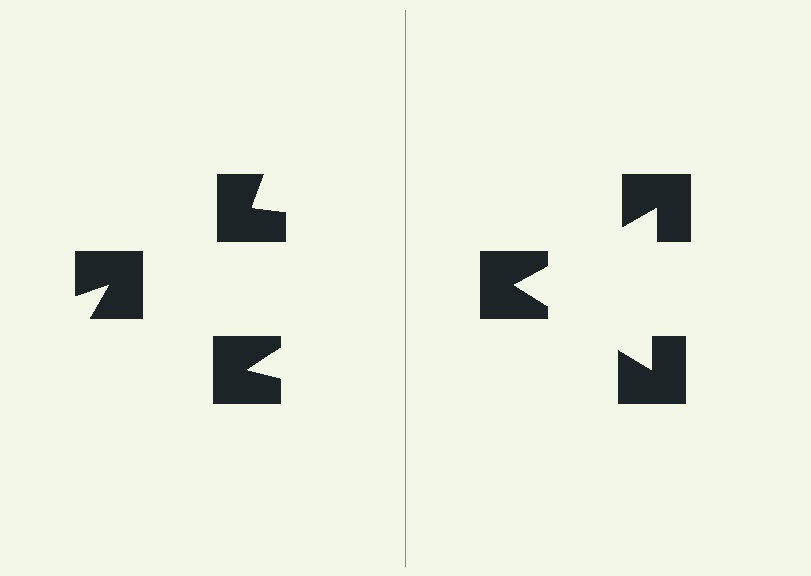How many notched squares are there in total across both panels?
6 — 3 on each side.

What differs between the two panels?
The notched squares are positioned identically on both sides; only the wedge orientations differ. On the right they align to a triangle; on the left they are misaligned.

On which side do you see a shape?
An illusory triangle appears on the right side. On the left side the wedge cuts are rotated, so no coherent shape forms.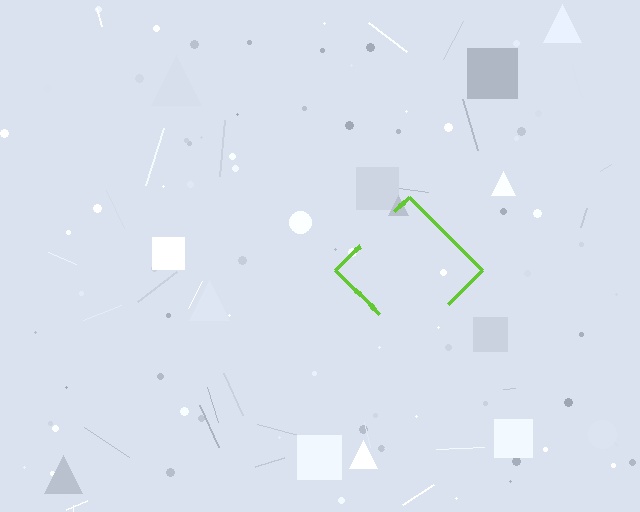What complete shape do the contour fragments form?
The contour fragments form a diamond.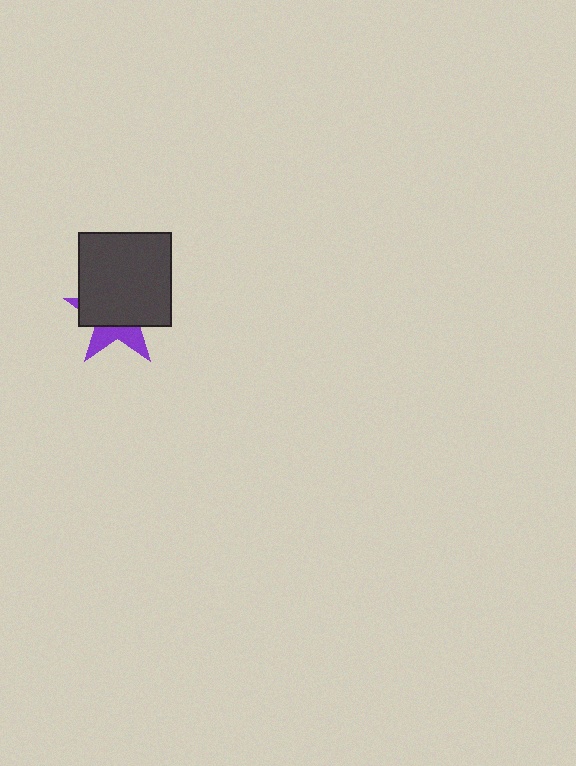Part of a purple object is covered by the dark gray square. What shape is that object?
It is a star.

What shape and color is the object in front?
The object in front is a dark gray square.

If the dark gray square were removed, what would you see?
You would see the complete purple star.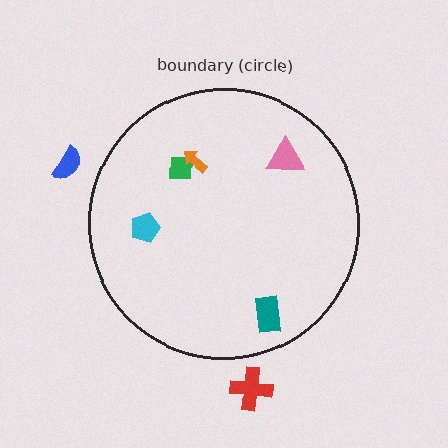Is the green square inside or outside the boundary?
Inside.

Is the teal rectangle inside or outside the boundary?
Inside.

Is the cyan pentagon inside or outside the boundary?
Inside.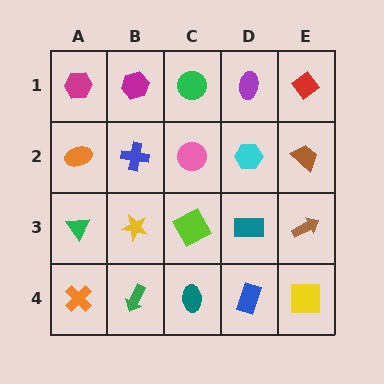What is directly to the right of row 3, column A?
A yellow star.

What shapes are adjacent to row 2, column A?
A magenta hexagon (row 1, column A), a green triangle (row 3, column A), a blue cross (row 2, column B).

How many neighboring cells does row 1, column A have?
2.